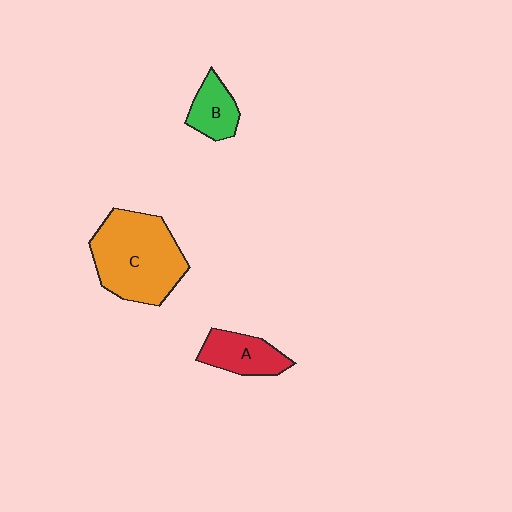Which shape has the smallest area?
Shape B (green).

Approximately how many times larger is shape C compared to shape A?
Approximately 2.3 times.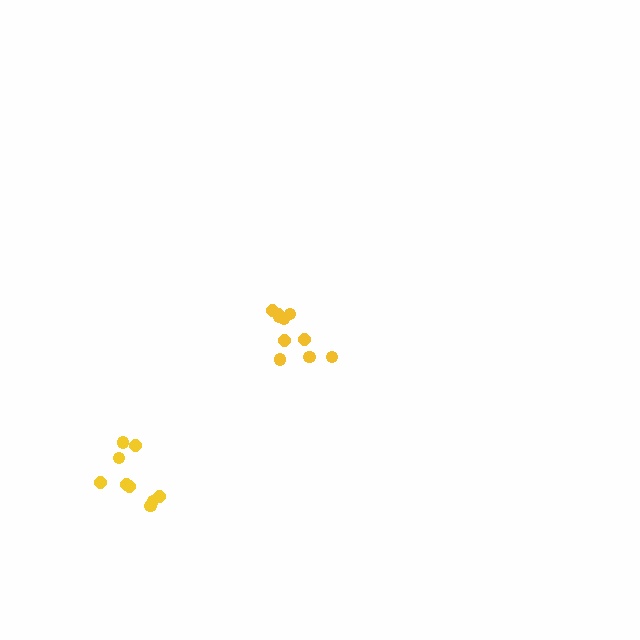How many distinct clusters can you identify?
There are 2 distinct clusters.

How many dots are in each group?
Group 1: 9 dots, Group 2: 10 dots (19 total).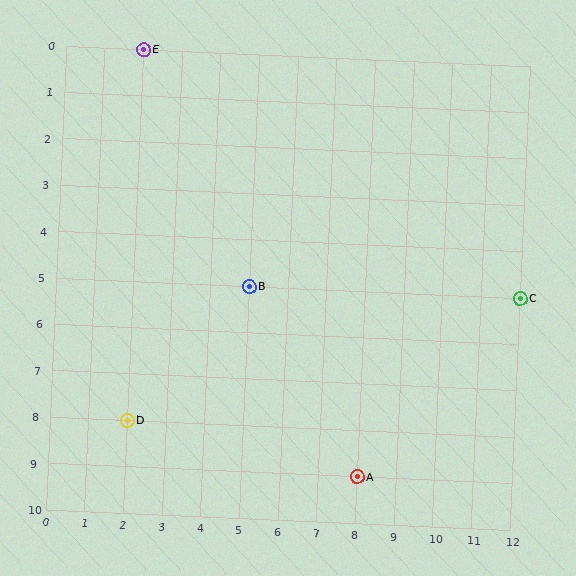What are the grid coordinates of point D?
Point D is at grid coordinates (2, 8).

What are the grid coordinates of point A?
Point A is at grid coordinates (8, 9).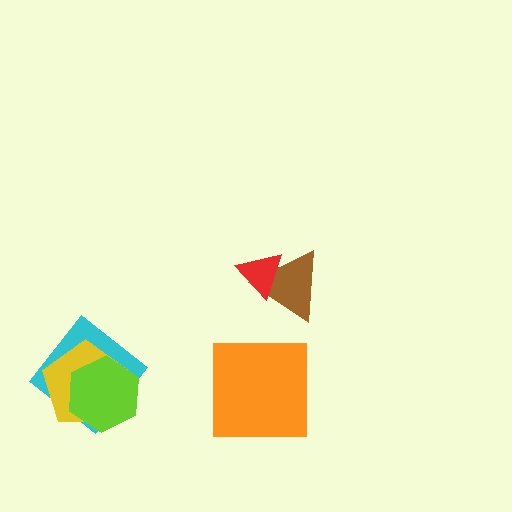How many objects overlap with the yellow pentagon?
2 objects overlap with the yellow pentagon.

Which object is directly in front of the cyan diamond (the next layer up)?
The yellow pentagon is directly in front of the cyan diamond.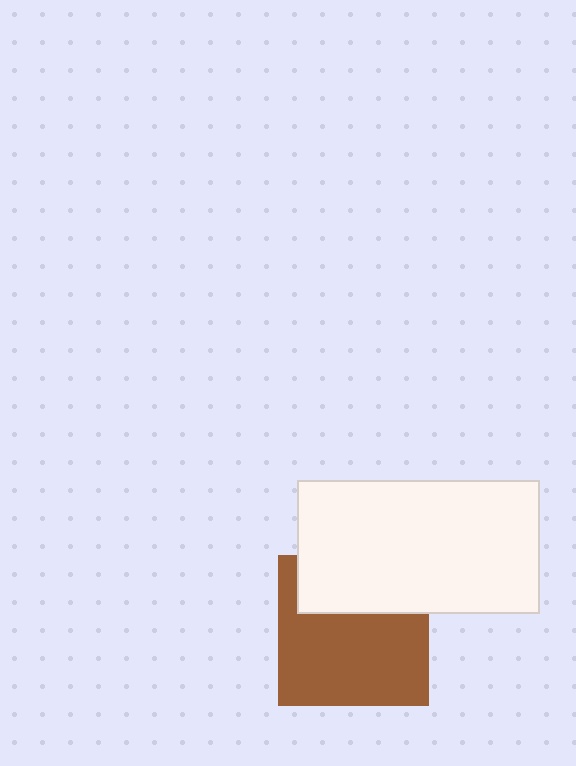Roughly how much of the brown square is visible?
Most of it is visible (roughly 66%).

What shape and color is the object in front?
The object in front is a white rectangle.